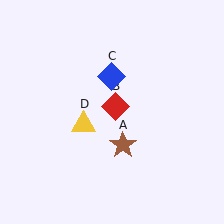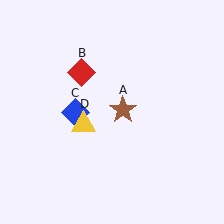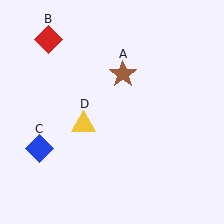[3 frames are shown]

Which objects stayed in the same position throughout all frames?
Yellow triangle (object D) remained stationary.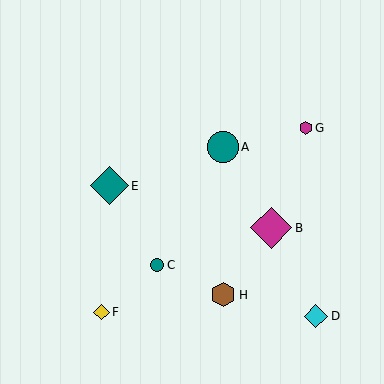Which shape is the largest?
The magenta diamond (labeled B) is the largest.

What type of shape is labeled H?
Shape H is a brown hexagon.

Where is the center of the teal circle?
The center of the teal circle is at (223, 147).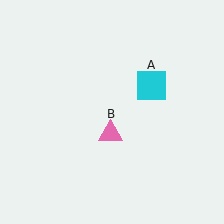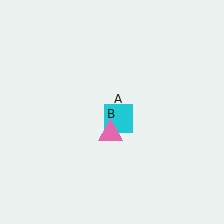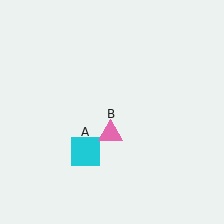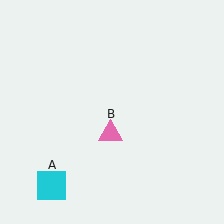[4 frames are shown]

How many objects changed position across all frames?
1 object changed position: cyan square (object A).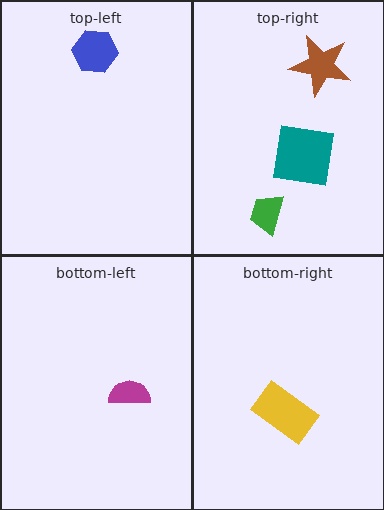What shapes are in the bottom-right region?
The yellow rectangle.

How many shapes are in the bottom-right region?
1.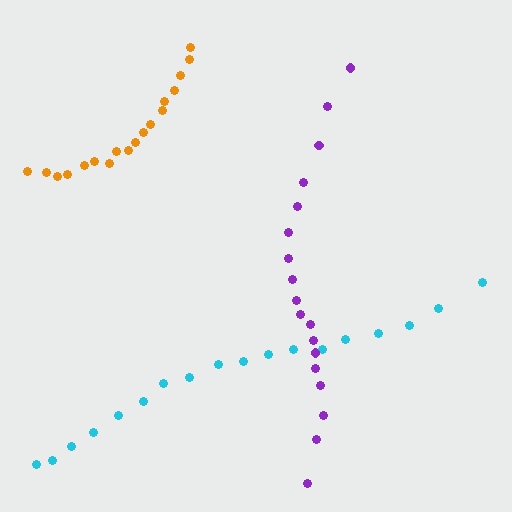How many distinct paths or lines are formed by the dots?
There are 3 distinct paths.